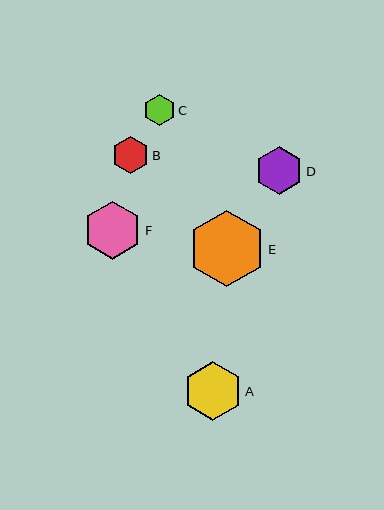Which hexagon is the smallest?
Hexagon C is the smallest with a size of approximately 32 pixels.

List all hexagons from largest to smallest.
From largest to smallest: E, A, F, D, B, C.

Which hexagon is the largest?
Hexagon E is the largest with a size of approximately 77 pixels.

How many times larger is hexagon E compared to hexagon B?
Hexagon E is approximately 2.1 times the size of hexagon B.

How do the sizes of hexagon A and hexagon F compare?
Hexagon A and hexagon F are approximately the same size.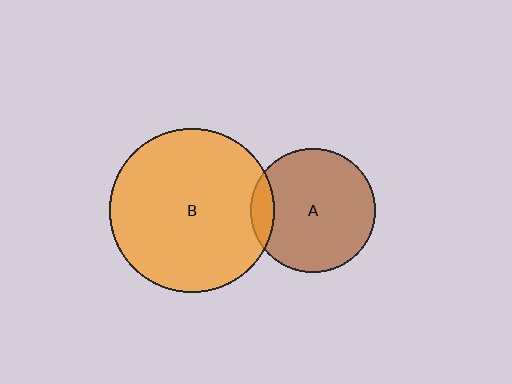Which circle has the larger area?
Circle B (orange).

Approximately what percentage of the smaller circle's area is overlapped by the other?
Approximately 10%.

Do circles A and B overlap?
Yes.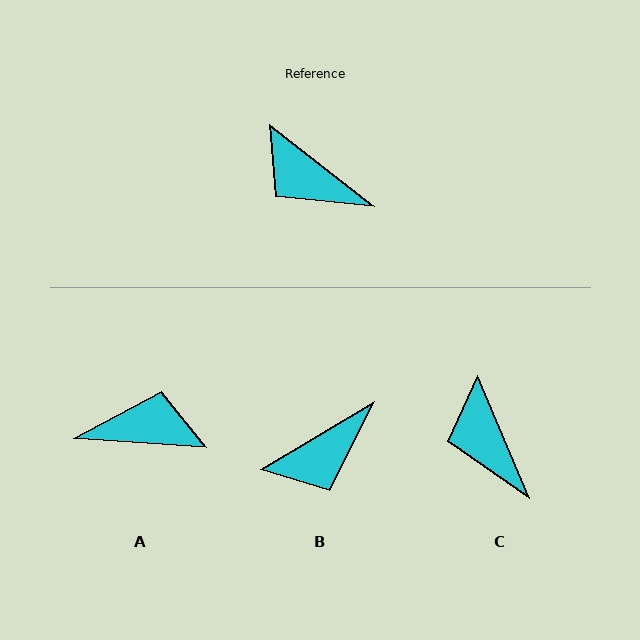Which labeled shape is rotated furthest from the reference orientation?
A, about 146 degrees away.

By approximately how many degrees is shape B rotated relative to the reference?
Approximately 69 degrees counter-clockwise.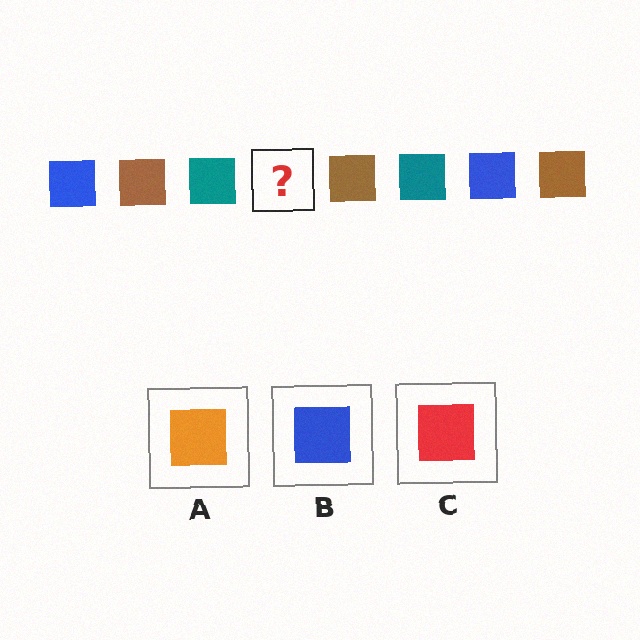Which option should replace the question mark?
Option B.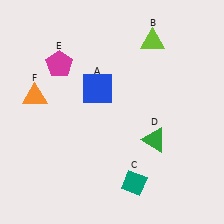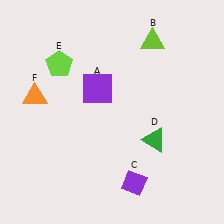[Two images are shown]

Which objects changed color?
A changed from blue to purple. C changed from teal to purple. E changed from magenta to lime.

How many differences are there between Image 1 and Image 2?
There are 3 differences between the two images.